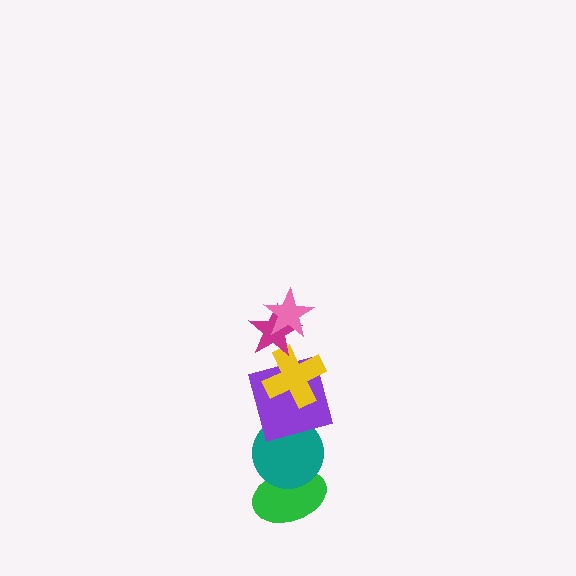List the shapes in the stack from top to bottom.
From top to bottom: the pink star, the magenta star, the yellow cross, the purple square, the teal circle, the green ellipse.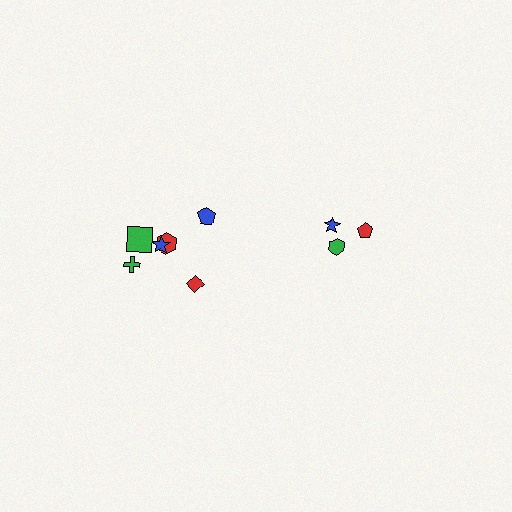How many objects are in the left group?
There are 6 objects.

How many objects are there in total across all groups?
There are 9 objects.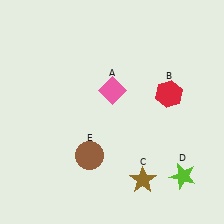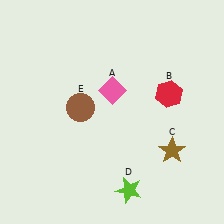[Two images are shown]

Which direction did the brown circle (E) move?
The brown circle (E) moved up.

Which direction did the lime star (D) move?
The lime star (D) moved left.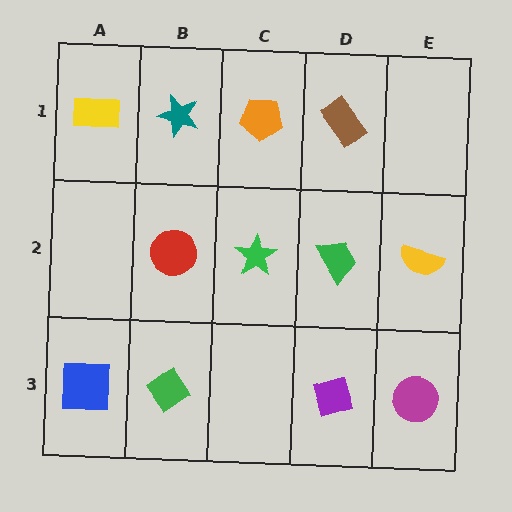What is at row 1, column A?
A yellow rectangle.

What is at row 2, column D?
A green trapezoid.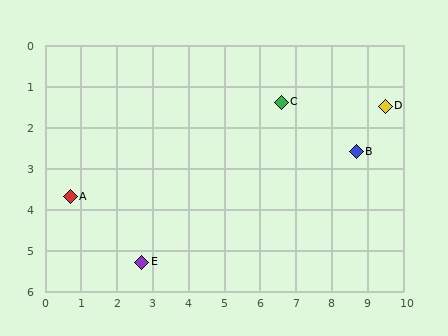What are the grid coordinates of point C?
Point C is at approximately (6.6, 1.4).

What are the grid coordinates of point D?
Point D is at approximately (9.5, 1.5).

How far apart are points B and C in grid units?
Points B and C are about 2.4 grid units apart.